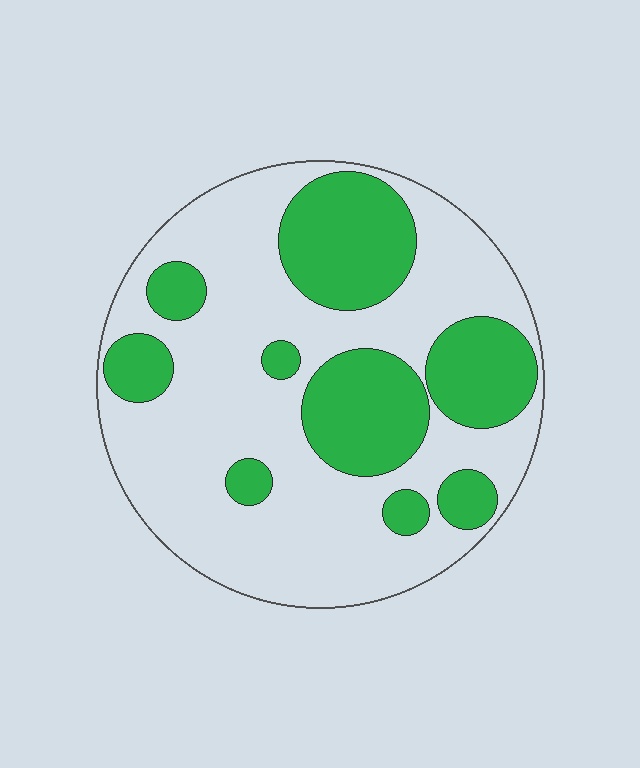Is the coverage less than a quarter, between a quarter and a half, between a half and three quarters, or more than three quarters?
Between a quarter and a half.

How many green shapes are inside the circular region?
9.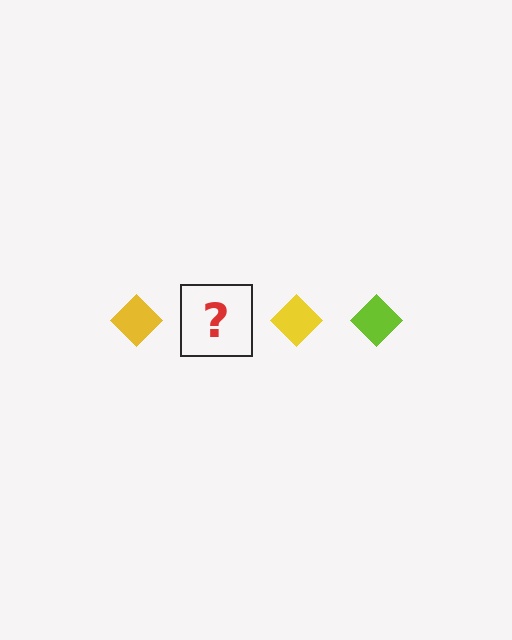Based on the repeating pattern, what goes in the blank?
The blank should be a lime diamond.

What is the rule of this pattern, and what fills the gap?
The rule is that the pattern cycles through yellow, lime diamonds. The gap should be filled with a lime diamond.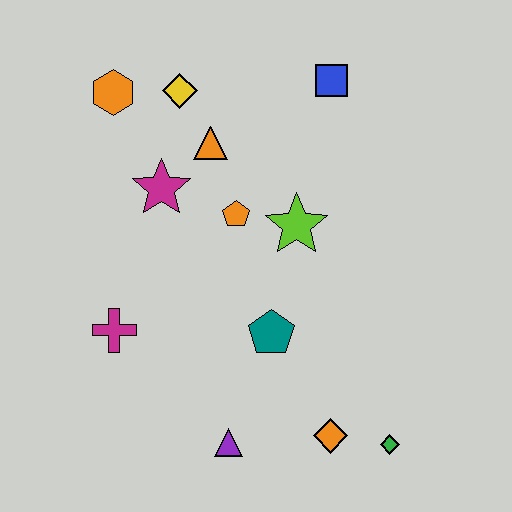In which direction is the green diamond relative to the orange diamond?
The green diamond is to the right of the orange diamond.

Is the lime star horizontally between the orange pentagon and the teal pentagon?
No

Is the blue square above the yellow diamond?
Yes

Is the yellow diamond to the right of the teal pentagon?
No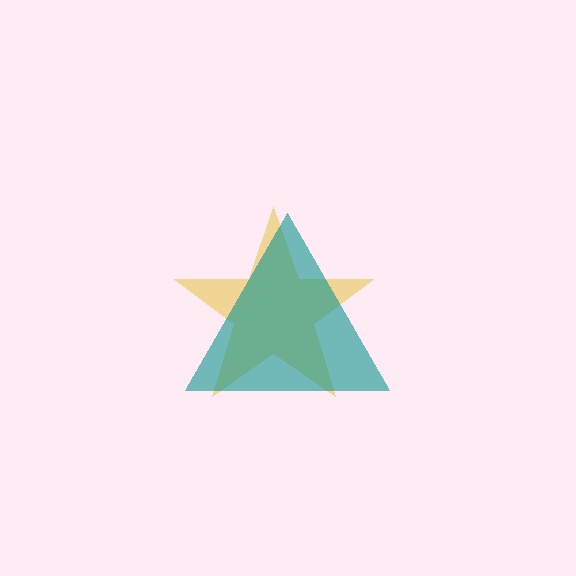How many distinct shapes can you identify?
There are 2 distinct shapes: a yellow star, a teal triangle.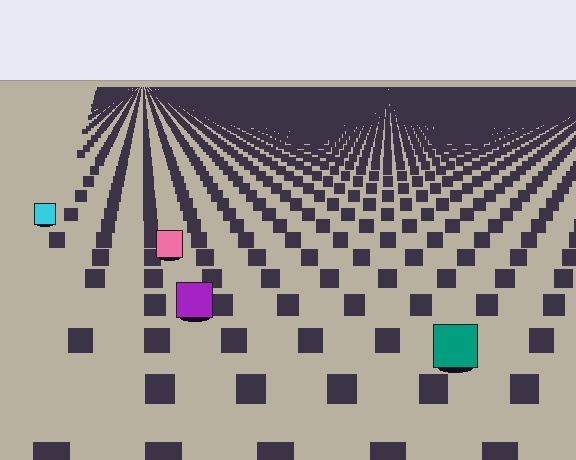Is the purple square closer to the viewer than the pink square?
Yes. The purple square is closer — you can tell from the texture gradient: the ground texture is coarser near it.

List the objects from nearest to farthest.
From nearest to farthest: the teal square, the purple square, the pink square, the cyan square.